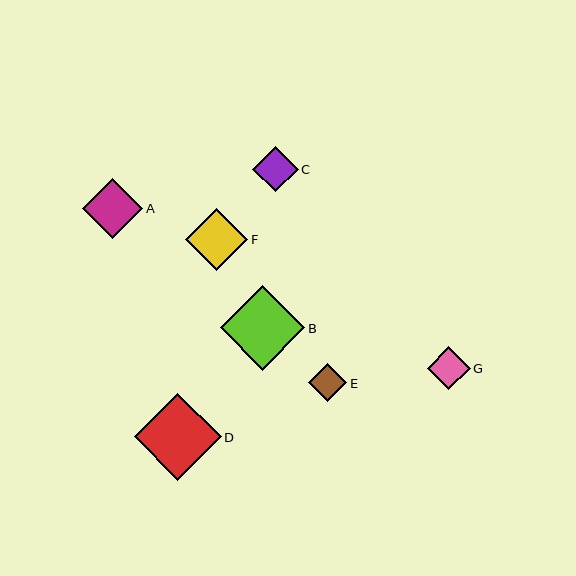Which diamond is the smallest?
Diamond E is the smallest with a size of approximately 38 pixels.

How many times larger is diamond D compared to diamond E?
Diamond D is approximately 2.3 times the size of diamond E.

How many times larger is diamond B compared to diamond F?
Diamond B is approximately 1.4 times the size of diamond F.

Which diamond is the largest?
Diamond D is the largest with a size of approximately 87 pixels.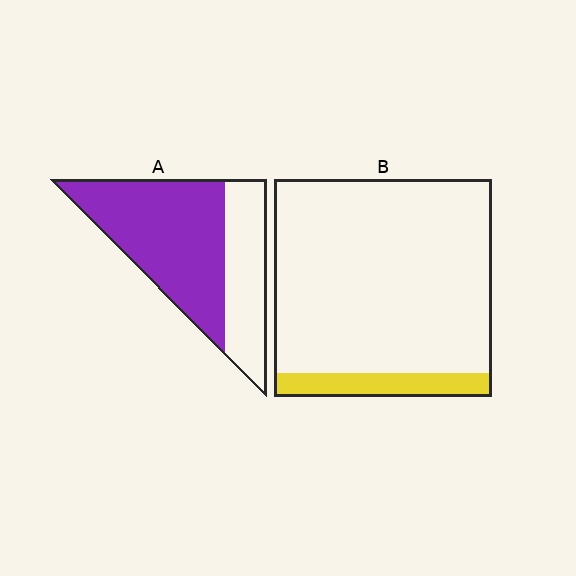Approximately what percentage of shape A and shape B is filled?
A is approximately 65% and B is approximately 10%.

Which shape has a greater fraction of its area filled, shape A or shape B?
Shape A.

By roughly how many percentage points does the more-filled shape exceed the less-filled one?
By roughly 55 percentage points (A over B).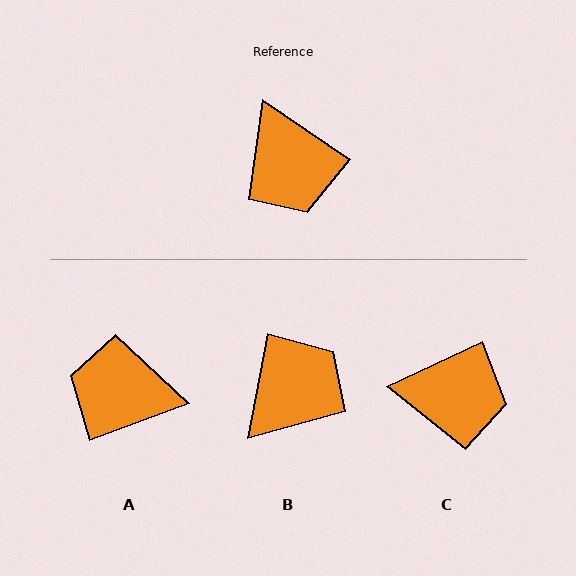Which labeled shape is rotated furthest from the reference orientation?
A, about 125 degrees away.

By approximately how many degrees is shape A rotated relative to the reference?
Approximately 125 degrees clockwise.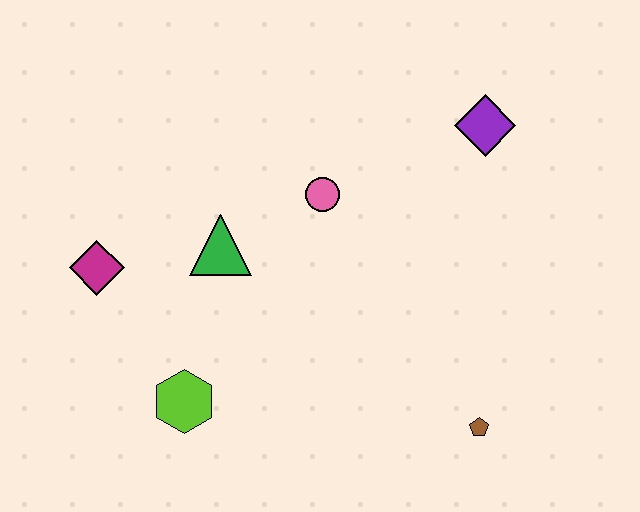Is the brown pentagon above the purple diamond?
No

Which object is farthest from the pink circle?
The brown pentagon is farthest from the pink circle.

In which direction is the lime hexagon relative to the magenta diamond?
The lime hexagon is below the magenta diamond.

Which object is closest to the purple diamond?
The pink circle is closest to the purple diamond.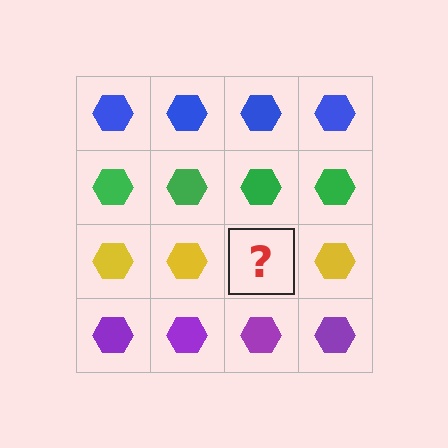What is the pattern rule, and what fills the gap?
The rule is that each row has a consistent color. The gap should be filled with a yellow hexagon.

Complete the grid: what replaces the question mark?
The question mark should be replaced with a yellow hexagon.